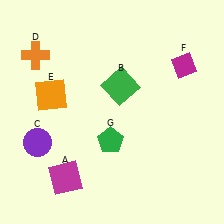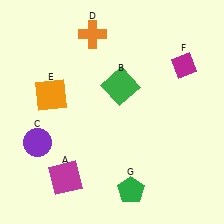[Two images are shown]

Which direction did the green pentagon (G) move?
The green pentagon (G) moved down.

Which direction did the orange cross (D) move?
The orange cross (D) moved right.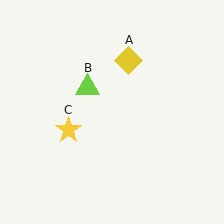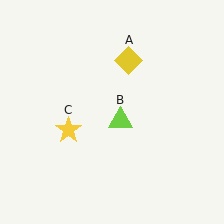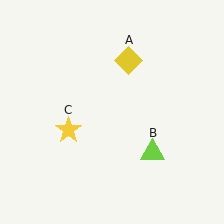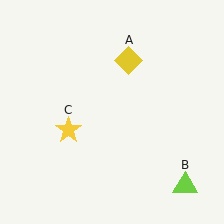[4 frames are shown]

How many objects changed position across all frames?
1 object changed position: lime triangle (object B).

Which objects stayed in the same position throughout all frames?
Yellow diamond (object A) and yellow star (object C) remained stationary.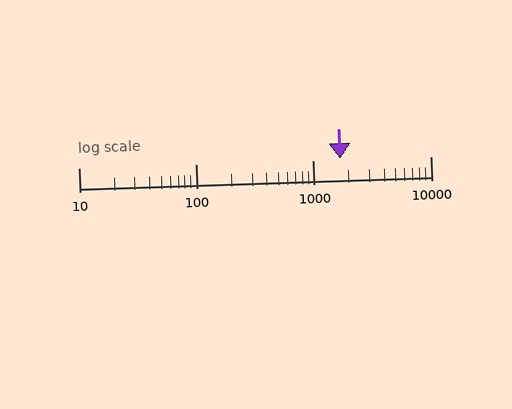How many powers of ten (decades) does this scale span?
The scale spans 3 decades, from 10 to 10000.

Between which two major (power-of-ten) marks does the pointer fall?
The pointer is between 1000 and 10000.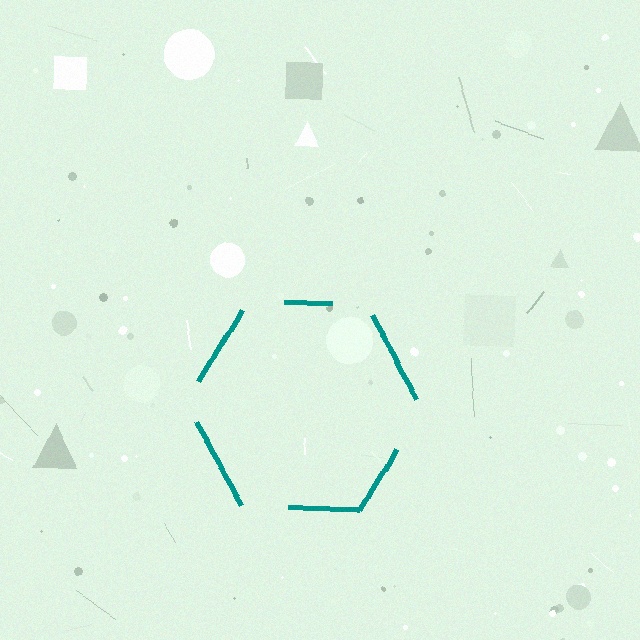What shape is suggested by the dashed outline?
The dashed outline suggests a hexagon.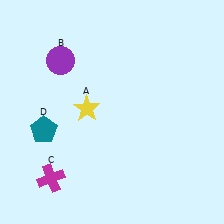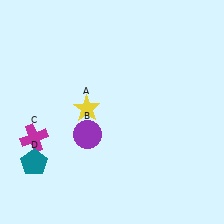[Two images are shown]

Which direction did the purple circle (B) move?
The purple circle (B) moved down.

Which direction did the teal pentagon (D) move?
The teal pentagon (D) moved down.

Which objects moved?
The objects that moved are: the purple circle (B), the magenta cross (C), the teal pentagon (D).